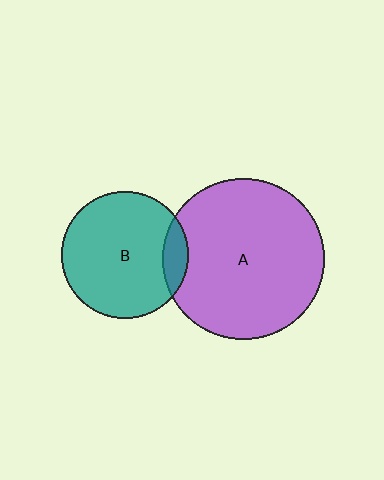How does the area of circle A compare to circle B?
Approximately 1.6 times.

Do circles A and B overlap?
Yes.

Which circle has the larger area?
Circle A (purple).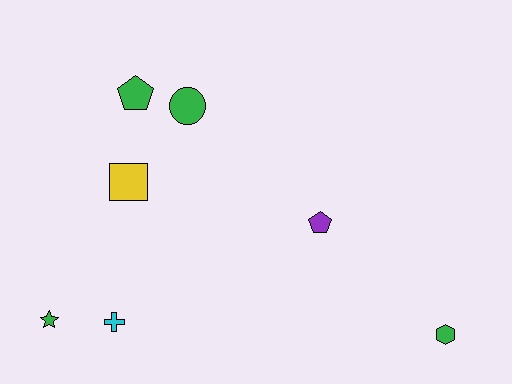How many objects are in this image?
There are 7 objects.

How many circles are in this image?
There is 1 circle.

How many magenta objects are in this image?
There are no magenta objects.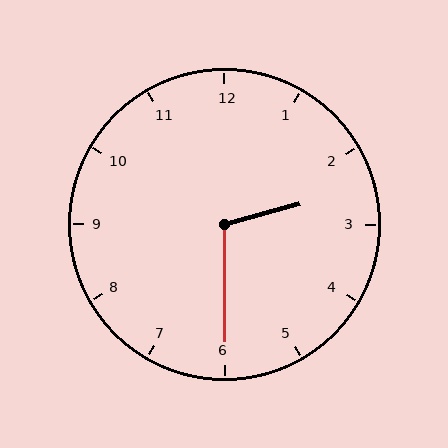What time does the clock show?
2:30.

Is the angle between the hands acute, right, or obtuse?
It is obtuse.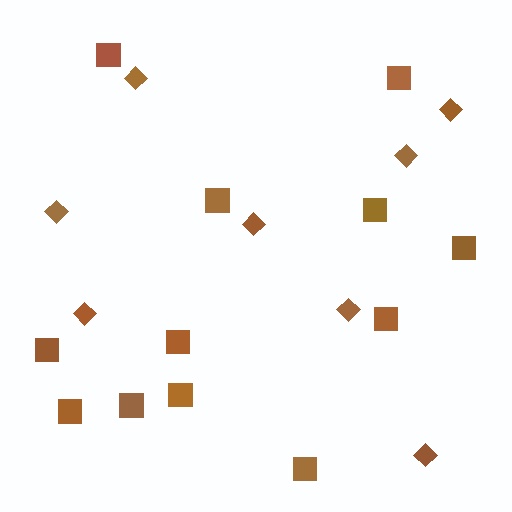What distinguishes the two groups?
There are 2 groups: one group of diamonds (8) and one group of squares (12).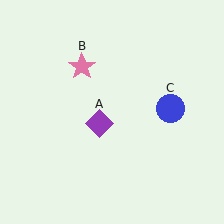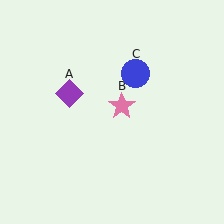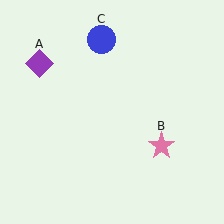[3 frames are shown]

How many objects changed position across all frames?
3 objects changed position: purple diamond (object A), pink star (object B), blue circle (object C).